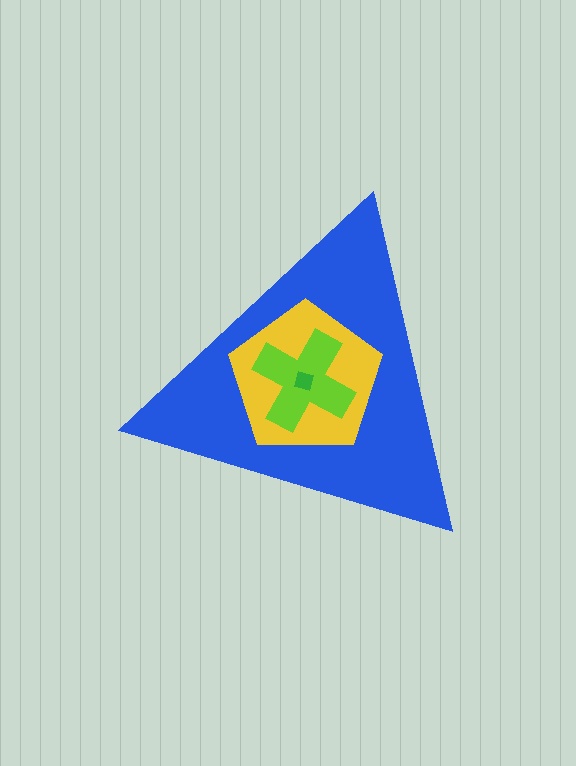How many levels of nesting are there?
4.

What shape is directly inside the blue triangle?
The yellow pentagon.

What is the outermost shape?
The blue triangle.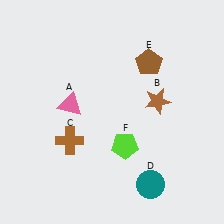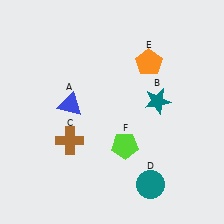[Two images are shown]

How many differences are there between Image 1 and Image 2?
There are 3 differences between the two images.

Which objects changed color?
A changed from pink to blue. B changed from brown to teal. E changed from brown to orange.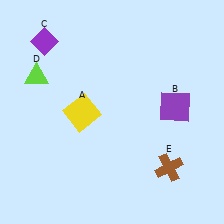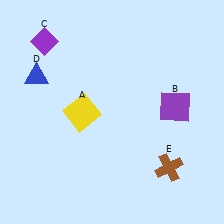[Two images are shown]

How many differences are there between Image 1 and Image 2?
There is 1 difference between the two images.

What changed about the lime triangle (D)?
In Image 1, D is lime. In Image 2, it changed to blue.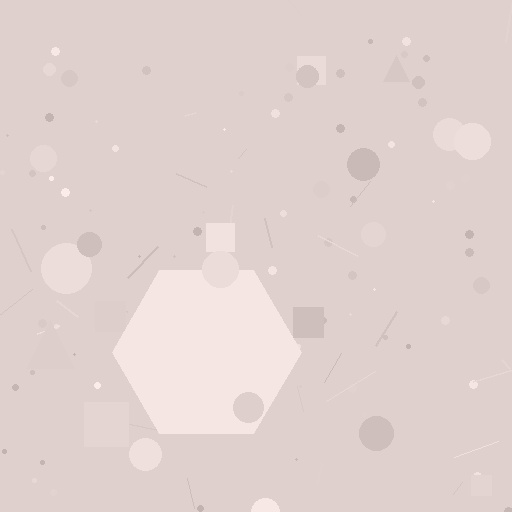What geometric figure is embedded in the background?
A hexagon is embedded in the background.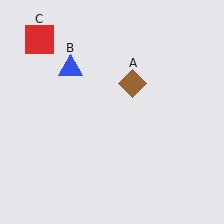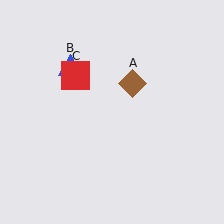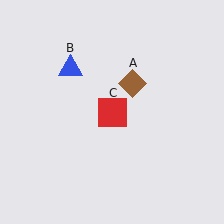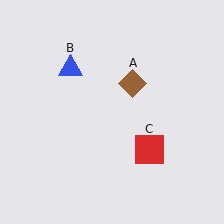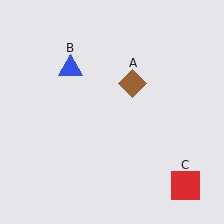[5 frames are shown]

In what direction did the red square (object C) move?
The red square (object C) moved down and to the right.